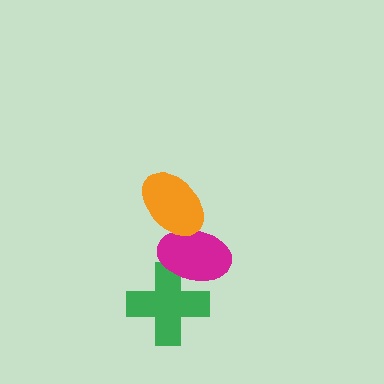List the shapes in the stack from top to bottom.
From top to bottom: the orange ellipse, the magenta ellipse, the green cross.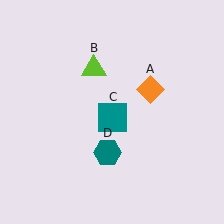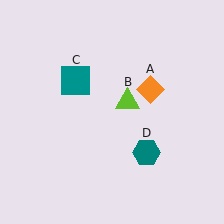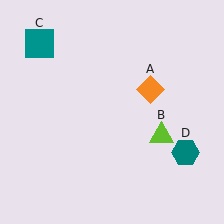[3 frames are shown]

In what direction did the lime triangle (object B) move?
The lime triangle (object B) moved down and to the right.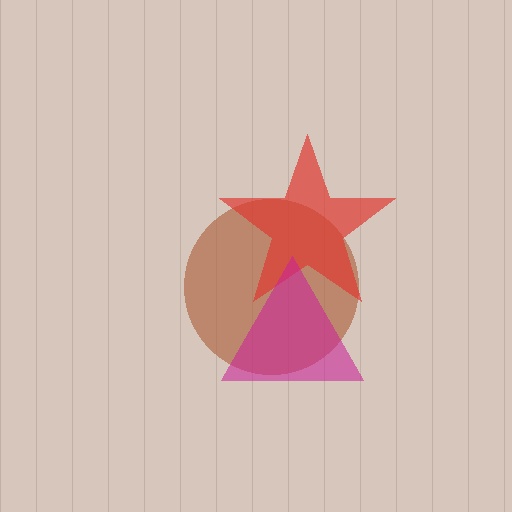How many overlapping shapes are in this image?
There are 3 overlapping shapes in the image.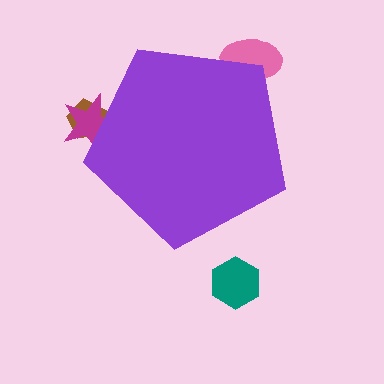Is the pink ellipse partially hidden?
Yes, the pink ellipse is partially hidden behind the purple pentagon.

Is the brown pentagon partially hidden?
Yes, the brown pentagon is partially hidden behind the purple pentagon.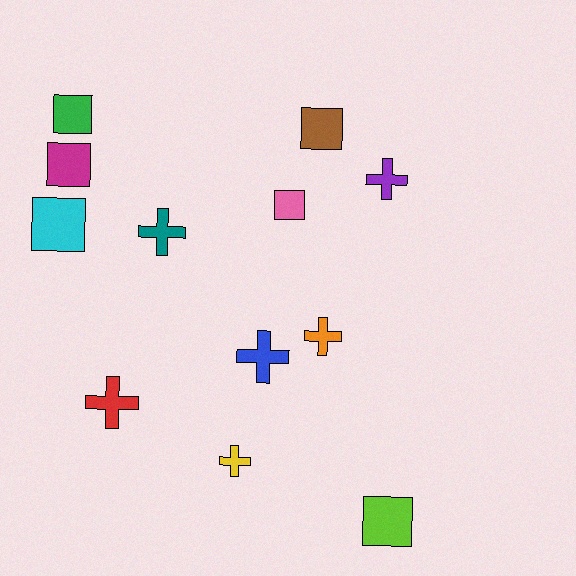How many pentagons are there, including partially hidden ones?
There are no pentagons.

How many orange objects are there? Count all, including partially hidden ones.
There is 1 orange object.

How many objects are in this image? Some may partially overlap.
There are 12 objects.